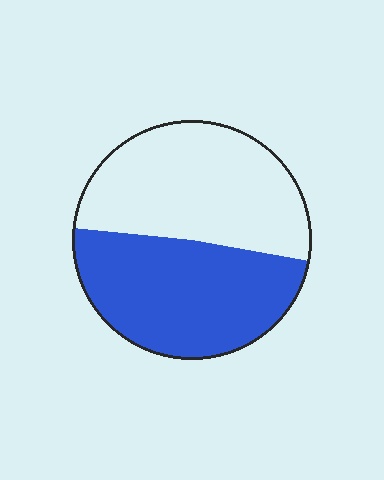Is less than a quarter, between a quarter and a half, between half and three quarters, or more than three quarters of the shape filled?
Between a quarter and a half.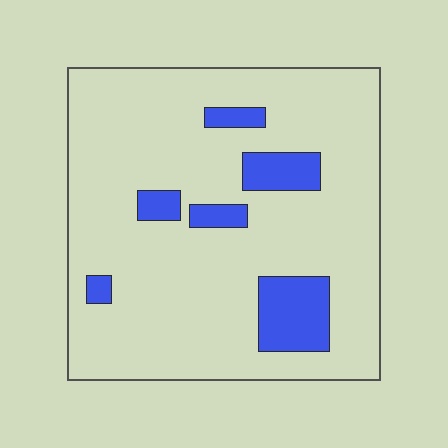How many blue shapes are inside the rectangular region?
6.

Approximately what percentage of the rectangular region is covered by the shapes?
Approximately 15%.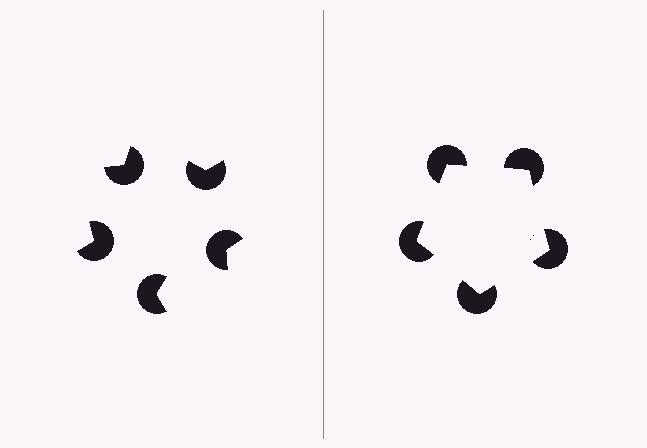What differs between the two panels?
The pac-man discs are positioned identically on both sides; only the wedge orientations differ. On the right they align to a pentagon; on the left they are misaligned.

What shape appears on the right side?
An illusory pentagon.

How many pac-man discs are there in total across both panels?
10 — 5 on each side.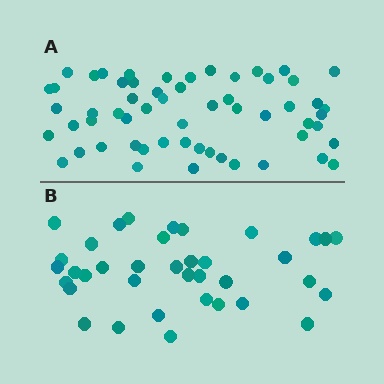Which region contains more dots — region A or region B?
Region A (the top region) has more dots.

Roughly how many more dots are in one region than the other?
Region A has approximately 20 more dots than region B.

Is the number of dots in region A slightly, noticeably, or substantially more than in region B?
Region A has substantially more. The ratio is roughly 1.6 to 1.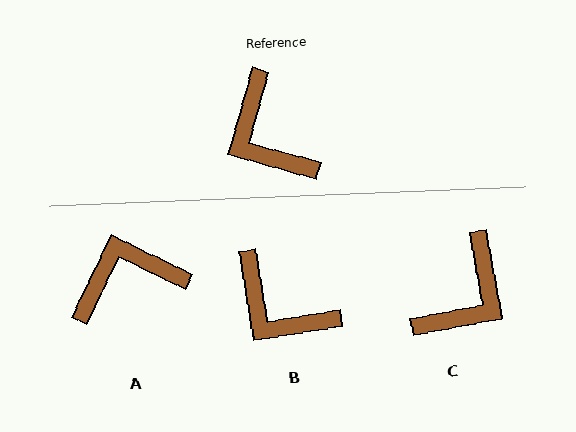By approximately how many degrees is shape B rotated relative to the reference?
Approximately 24 degrees counter-clockwise.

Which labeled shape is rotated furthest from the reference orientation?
C, about 116 degrees away.